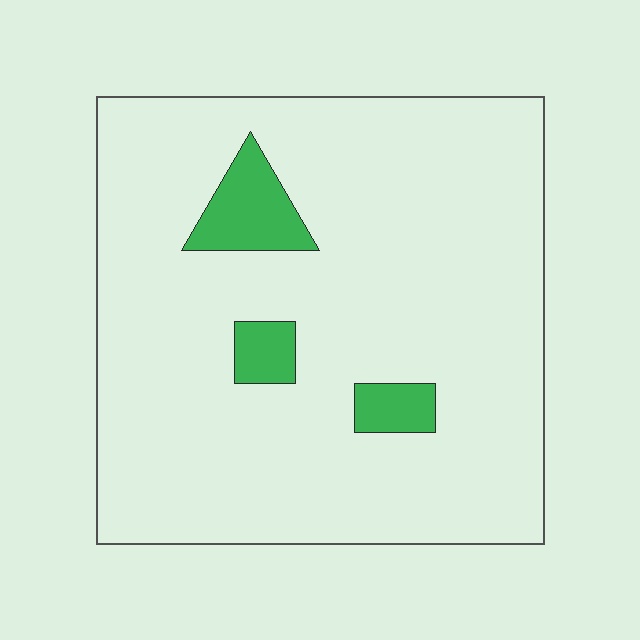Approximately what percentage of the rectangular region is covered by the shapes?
Approximately 10%.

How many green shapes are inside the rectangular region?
3.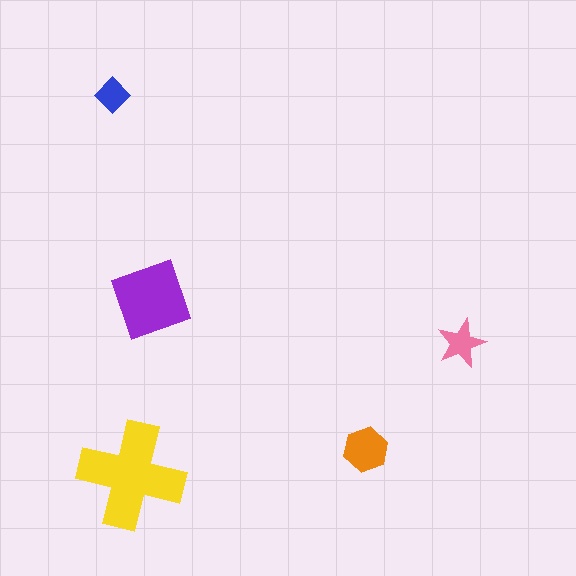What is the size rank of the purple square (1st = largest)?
2nd.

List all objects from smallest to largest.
The blue diamond, the pink star, the orange hexagon, the purple square, the yellow cross.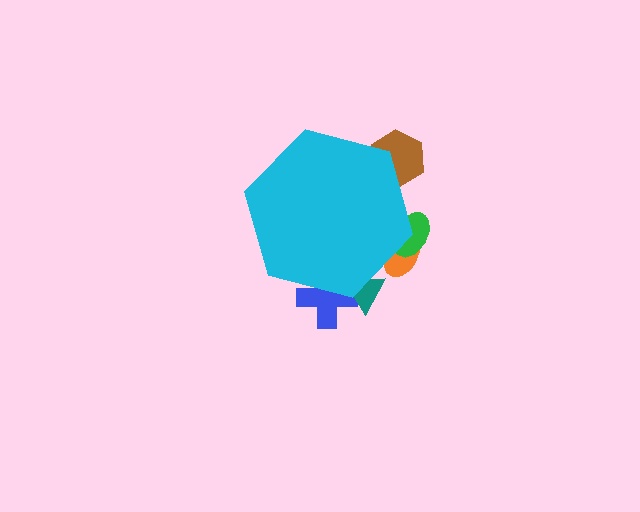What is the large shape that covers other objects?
A cyan hexagon.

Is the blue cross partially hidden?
Yes, the blue cross is partially hidden behind the cyan hexagon.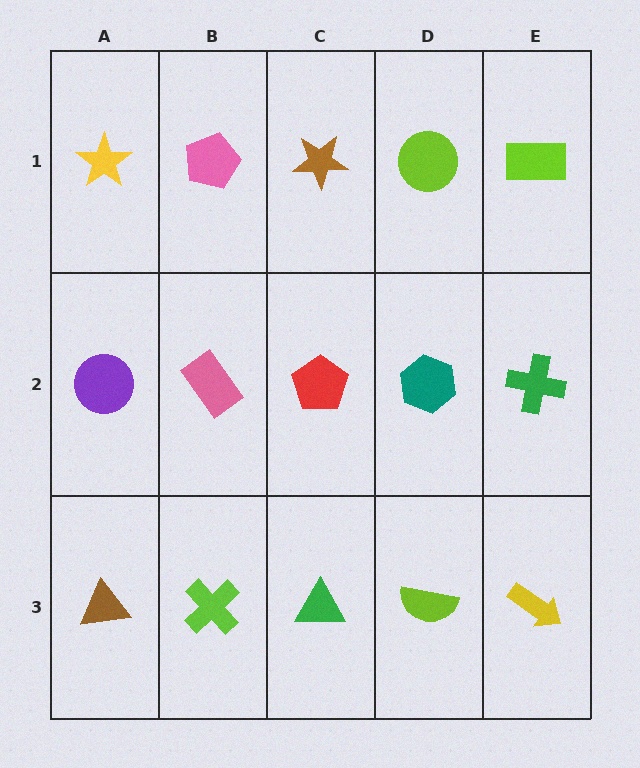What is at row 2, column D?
A teal hexagon.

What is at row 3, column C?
A green triangle.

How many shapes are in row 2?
5 shapes.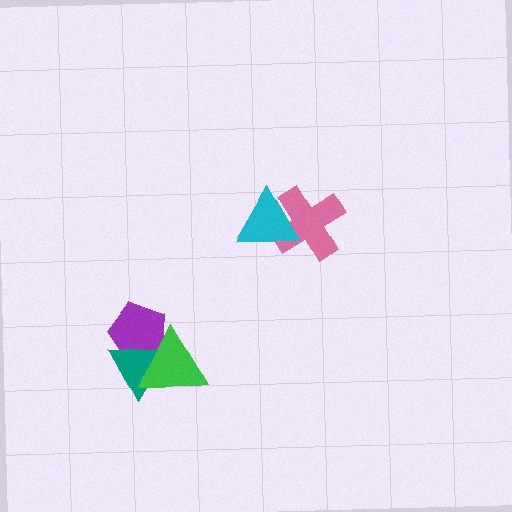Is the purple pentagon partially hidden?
Yes, it is partially covered by another shape.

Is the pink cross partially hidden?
Yes, it is partially covered by another shape.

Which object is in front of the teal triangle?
The green triangle is in front of the teal triangle.